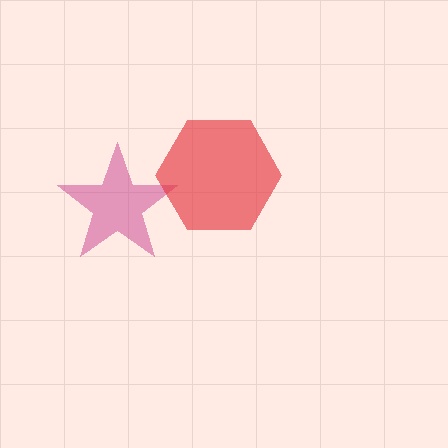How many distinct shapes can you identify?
There are 2 distinct shapes: a magenta star, a red hexagon.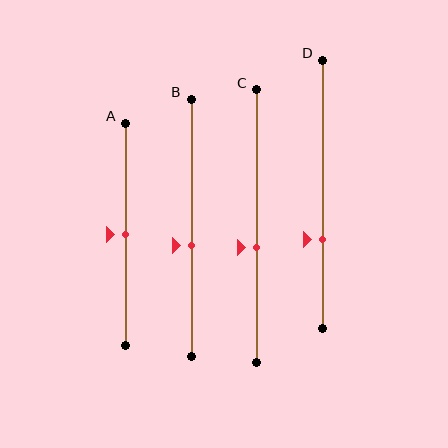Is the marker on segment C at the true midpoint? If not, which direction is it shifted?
No, the marker on segment C is shifted downward by about 8% of the segment length.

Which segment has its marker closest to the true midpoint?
Segment A has its marker closest to the true midpoint.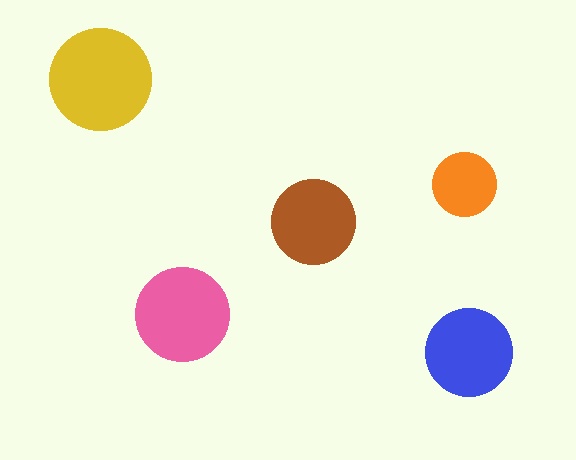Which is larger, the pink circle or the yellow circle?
The yellow one.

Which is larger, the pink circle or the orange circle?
The pink one.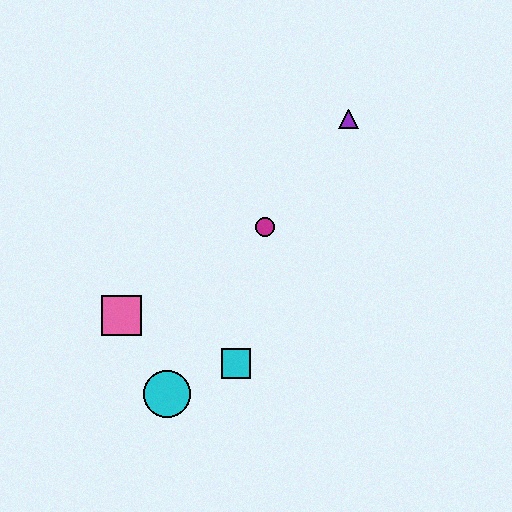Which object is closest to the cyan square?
The cyan circle is closest to the cyan square.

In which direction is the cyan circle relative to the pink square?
The cyan circle is below the pink square.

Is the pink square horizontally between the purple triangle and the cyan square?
No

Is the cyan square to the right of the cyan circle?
Yes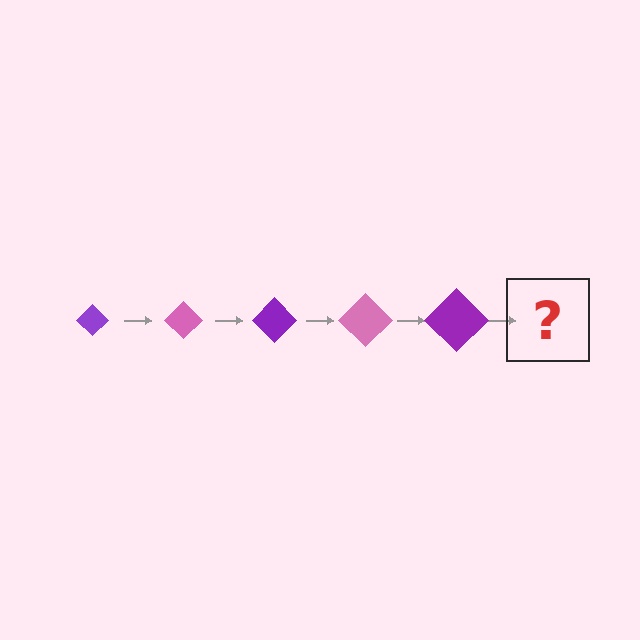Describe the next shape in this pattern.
It should be a pink diamond, larger than the previous one.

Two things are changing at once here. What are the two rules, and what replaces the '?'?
The two rules are that the diamond grows larger each step and the color cycles through purple and pink. The '?' should be a pink diamond, larger than the previous one.